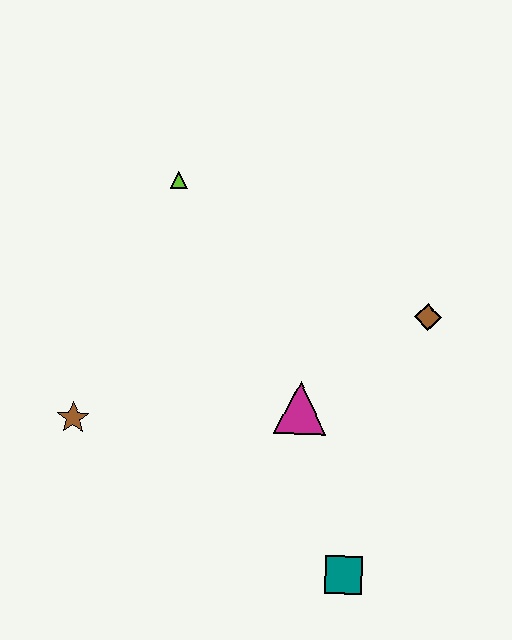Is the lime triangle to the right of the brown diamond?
No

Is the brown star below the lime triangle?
Yes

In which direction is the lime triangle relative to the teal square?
The lime triangle is above the teal square.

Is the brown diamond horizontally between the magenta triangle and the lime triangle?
No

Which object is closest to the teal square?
The magenta triangle is closest to the teal square.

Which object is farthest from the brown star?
The brown diamond is farthest from the brown star.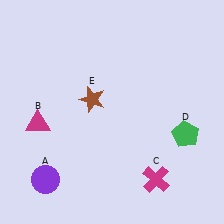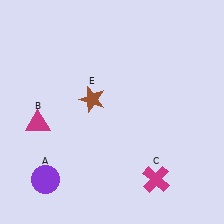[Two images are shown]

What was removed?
The green pentagon (D) was removed in Image 2.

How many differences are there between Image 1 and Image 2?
There is 1 difference between the two images.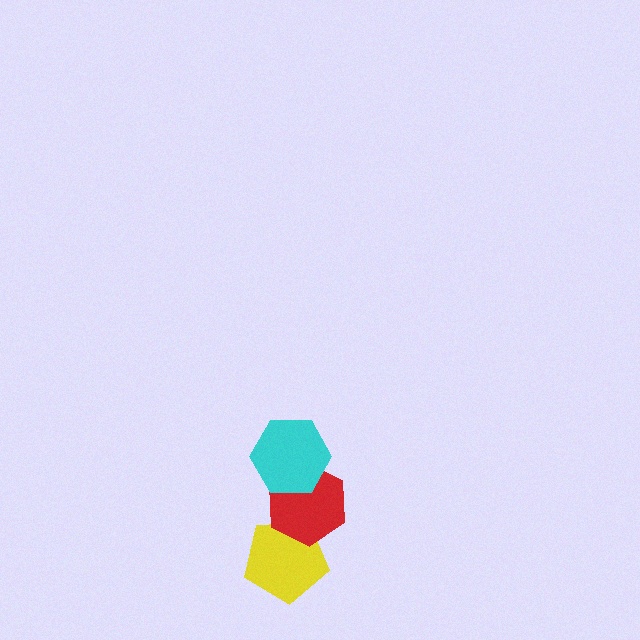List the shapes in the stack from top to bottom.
From top to bottom: the cyan hexagon, the red hexagon, the yellow pentagon.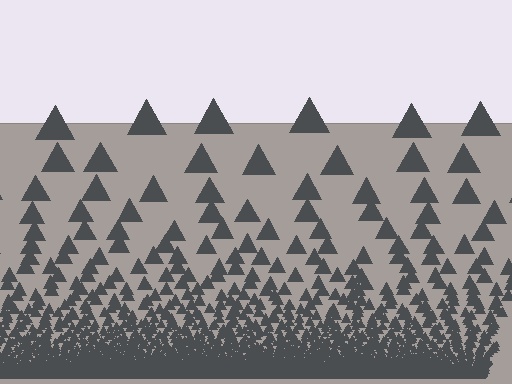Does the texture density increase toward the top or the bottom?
Density increases toward the bottom.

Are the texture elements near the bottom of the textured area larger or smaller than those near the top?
Smaller. The gradient is inverted — elements near the bottom are smaller and denser.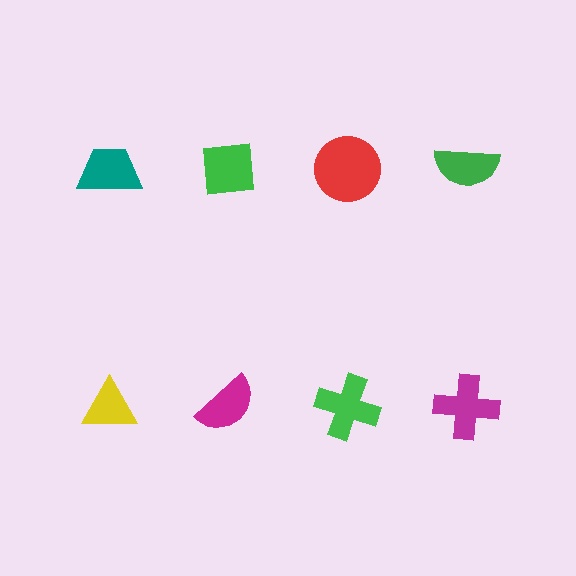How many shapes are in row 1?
4 shapes.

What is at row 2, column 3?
A green cross.